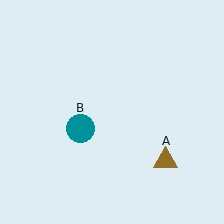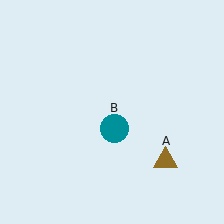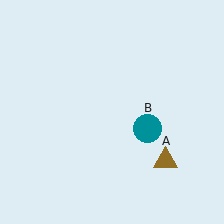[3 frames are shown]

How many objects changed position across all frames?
1 object changed position: teal circle (object B).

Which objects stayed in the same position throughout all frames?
Brown triangle (object A) remained stationary.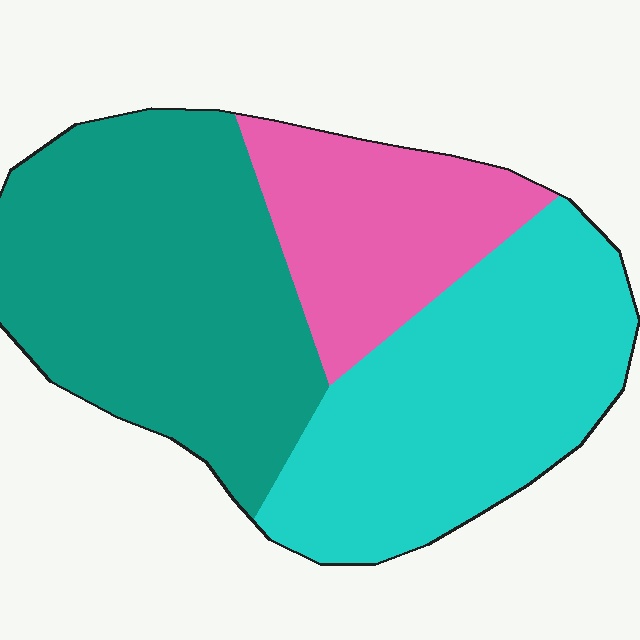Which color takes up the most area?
Teal, at roughly 45%.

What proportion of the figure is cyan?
Cyan takes up about three eighths (3/8) of the figure.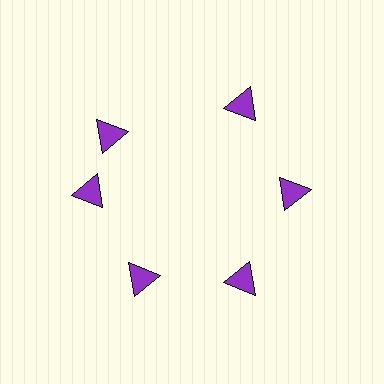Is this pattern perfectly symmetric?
No. The 6 purple triangles are arranged in a ring, but one element near the 11 o'clock position is rotated out of alignment along the ring, breaking the 6-fold rotational symmetry.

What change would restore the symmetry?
The symmetry would be restored by rotating it back into even spacing with its neighbors so that all 6 triangles sit at equal angles and equal distance from the center.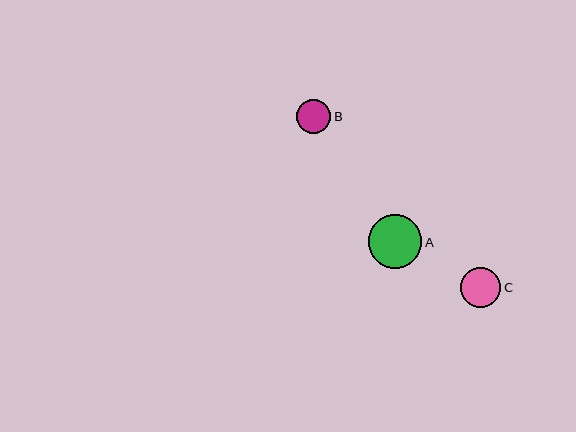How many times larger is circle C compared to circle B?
Circle C is approximately 1.2 times the size of circle B.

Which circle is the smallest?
Circle B is the smallest with a size of approximately 34 pixels.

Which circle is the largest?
Circle A is the largest with a size of approximately 53 pixels.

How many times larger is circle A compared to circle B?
Circle A is approximately 1.6 times the size of circle B.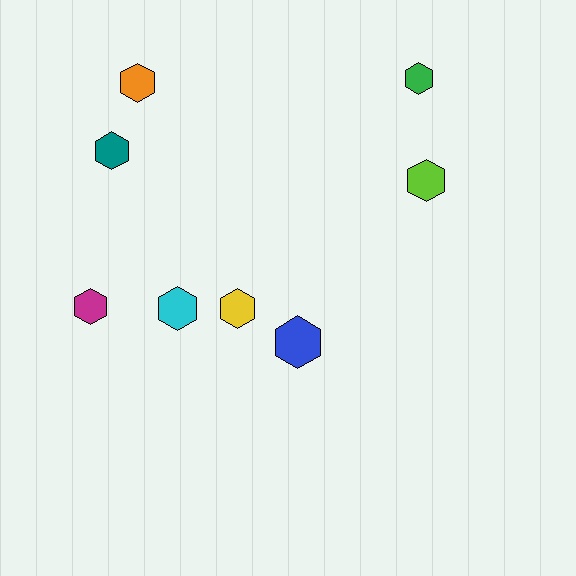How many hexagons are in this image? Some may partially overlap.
There are 8 hexagons.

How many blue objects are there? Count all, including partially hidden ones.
There is 1 blue object.